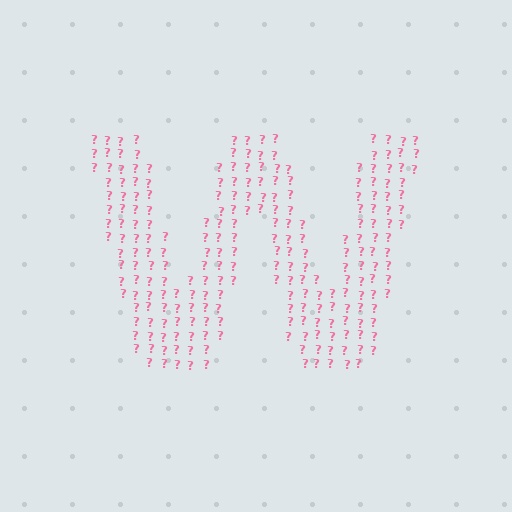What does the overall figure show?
The overall figure shows the letter W.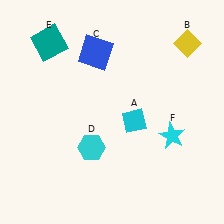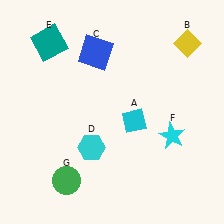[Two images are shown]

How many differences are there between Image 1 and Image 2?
There is 1 difference between the two images.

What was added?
A green circle (G) was added in Image 2.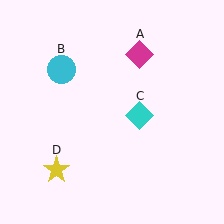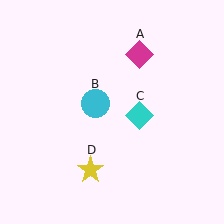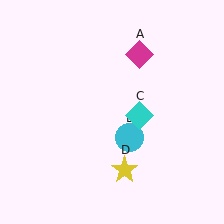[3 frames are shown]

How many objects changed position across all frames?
2 objects changed position: cyan circle (object B), yellow star (object D).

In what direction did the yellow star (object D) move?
The yellow star (object D) moved right.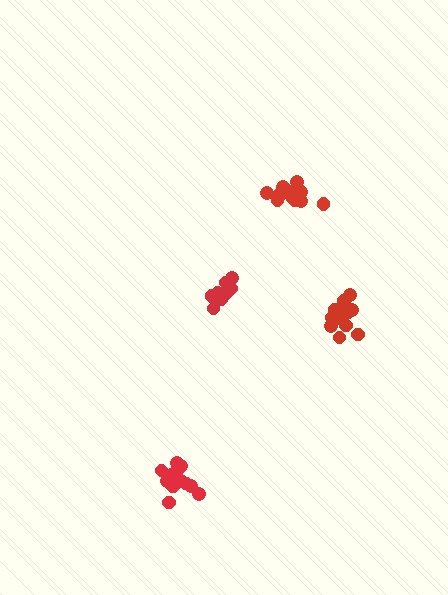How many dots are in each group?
Group 1: 10 dots, Group 2: 15 dots, Group 3: 14 dots, Group 4: 13 dots (52 total).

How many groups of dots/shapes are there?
There are 4 groups.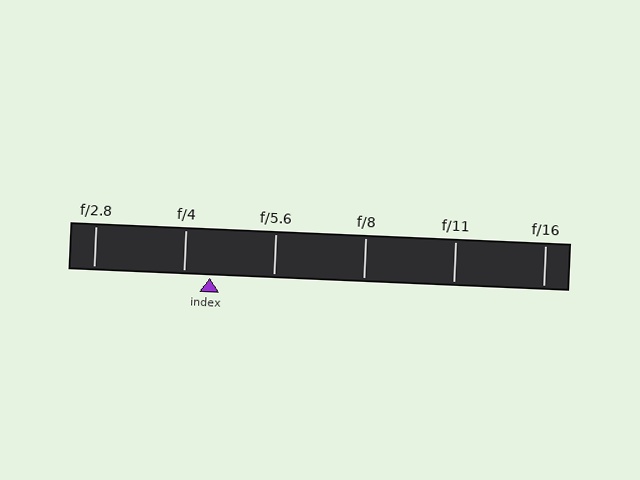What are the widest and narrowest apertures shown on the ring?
The widest aperture shown is f/2.8 and the narrowest is f/16.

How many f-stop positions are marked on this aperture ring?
There are 6 f-stop positions marked.